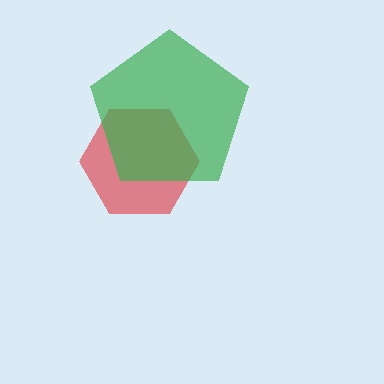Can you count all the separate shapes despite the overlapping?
Yes, there are 2 separate shapes.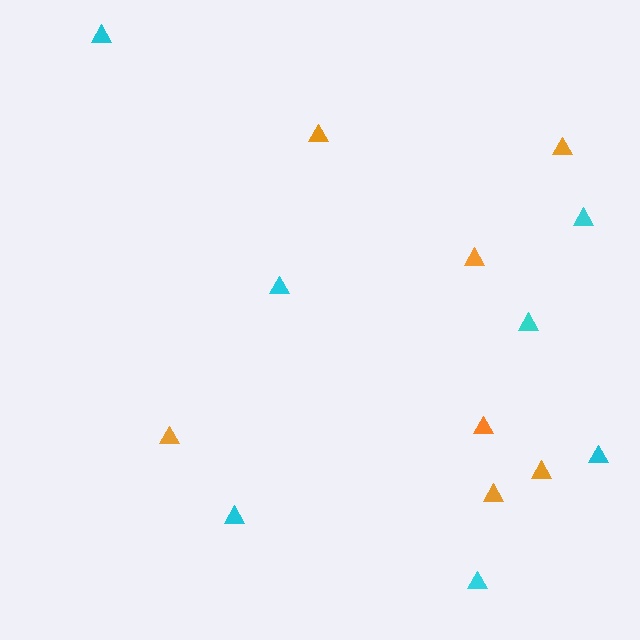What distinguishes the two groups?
There are 2 groups: one group of cyan triangles (7) and one group of orange triangles (7).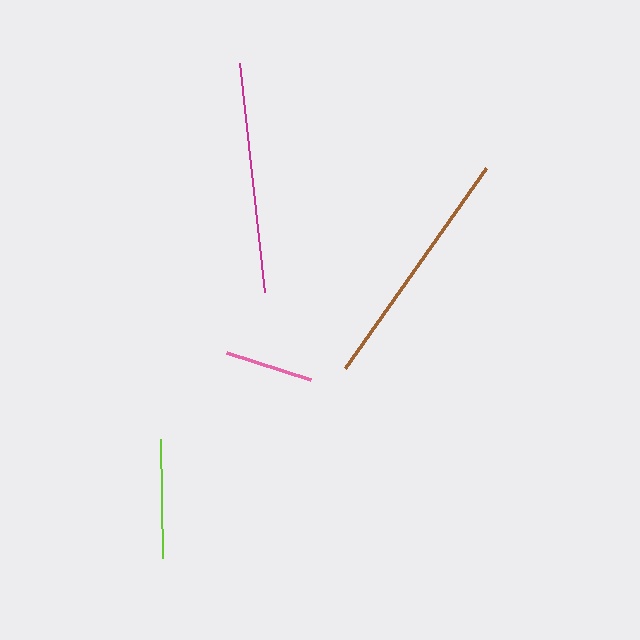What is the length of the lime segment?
The lime segment is approximately 118 pixels long.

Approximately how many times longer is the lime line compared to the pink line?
The lime line is approximately 1.3 times the length of the pink line.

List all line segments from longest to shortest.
From longest to shortest: brown, magenta, lime, pink.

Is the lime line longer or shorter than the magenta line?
The magenta line is longer than the lime line.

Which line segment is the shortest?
The pink line is the shortest at approximately 89 pixels.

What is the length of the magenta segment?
The magenta segment is approximately 231 pixels long.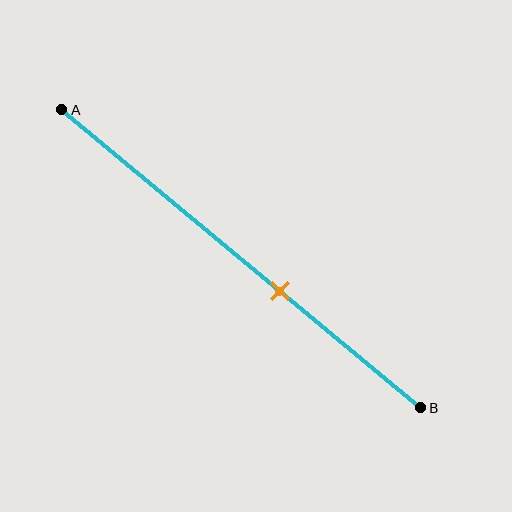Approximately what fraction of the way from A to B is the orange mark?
The orange mark is approximately 60% of the way from A to B.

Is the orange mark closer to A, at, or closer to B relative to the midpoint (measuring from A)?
The orange mark is closer to point B than the midpoint of segment AB.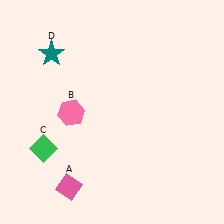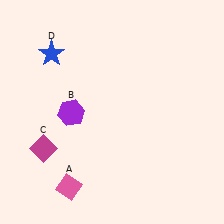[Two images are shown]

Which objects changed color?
B changed from pink to purple. C changed from green to magenta. D changed from teal to blue.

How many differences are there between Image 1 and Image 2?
There are 3 differences between the two images.